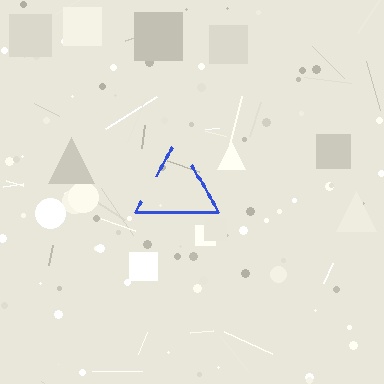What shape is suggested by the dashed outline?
The dashed outline suggests a triangle.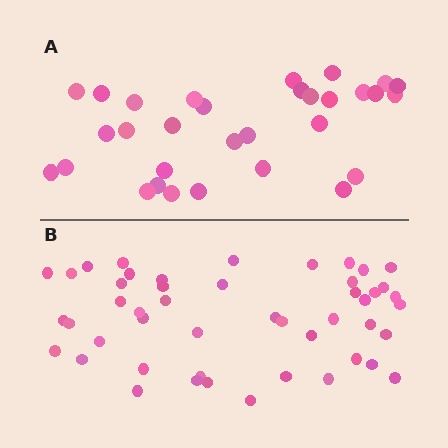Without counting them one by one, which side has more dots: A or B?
Region B (the bottom region) has more dots.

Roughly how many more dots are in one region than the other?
Region B has approximately 15 more dots than region A.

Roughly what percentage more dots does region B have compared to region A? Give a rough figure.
About 55% more.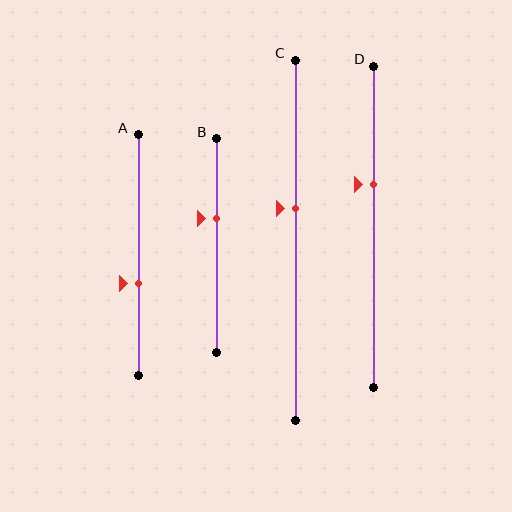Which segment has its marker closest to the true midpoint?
Segment C has its marker closest to the true midpoint.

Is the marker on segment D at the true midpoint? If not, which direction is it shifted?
No, the marker on segment D is shifted upward by about 13% of the segment length.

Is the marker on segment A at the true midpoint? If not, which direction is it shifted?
No, the marker on segment A is shifted downward by about 12% of the segment length.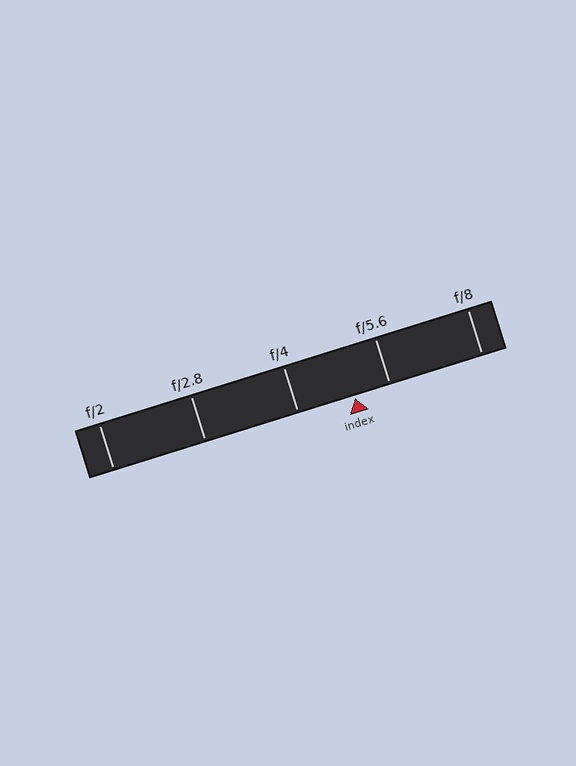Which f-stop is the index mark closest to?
The index mark is closest to f/5.6.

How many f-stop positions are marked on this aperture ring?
There are 5 f-stop positions marked.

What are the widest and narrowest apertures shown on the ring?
The widest aperture shown is f/2 and the narrowest is f/8.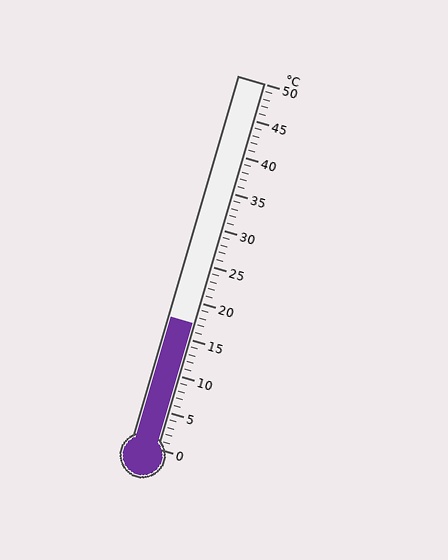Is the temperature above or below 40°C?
The temperature is below 40°C.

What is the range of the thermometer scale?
The thermometer scale ranges from 0°C to 50°C.